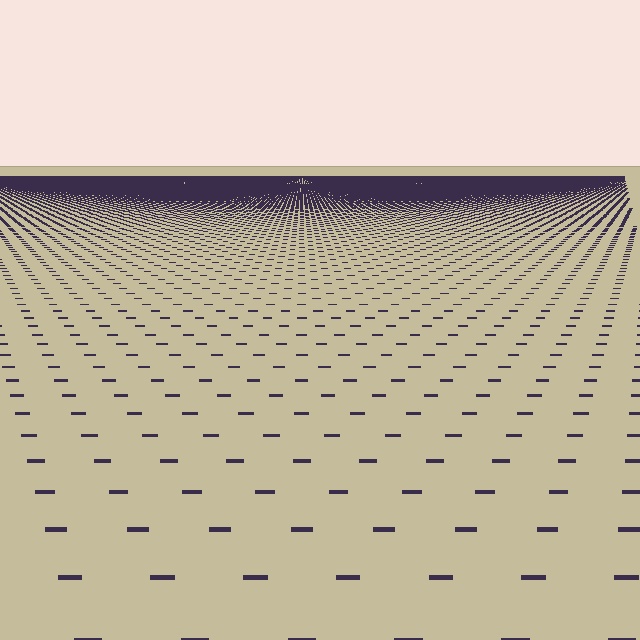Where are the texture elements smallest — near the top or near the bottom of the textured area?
Near the top.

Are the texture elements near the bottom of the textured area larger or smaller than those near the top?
Larger. Near the bottom, elements are closer to the viewer and appear at a bigger on-screen size.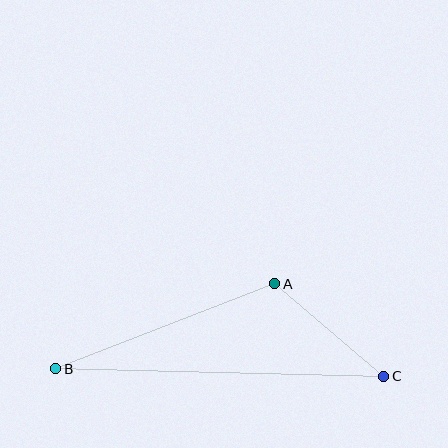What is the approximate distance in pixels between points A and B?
The distance between A and B is approximately 235 pixels.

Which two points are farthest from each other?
Points B and C are farthest from each other.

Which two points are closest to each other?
Points A and C are closest to each other.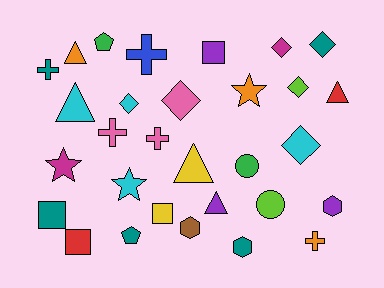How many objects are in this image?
There are 30 objects.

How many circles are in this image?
There are 2 circles.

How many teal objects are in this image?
There are 5 teal objects.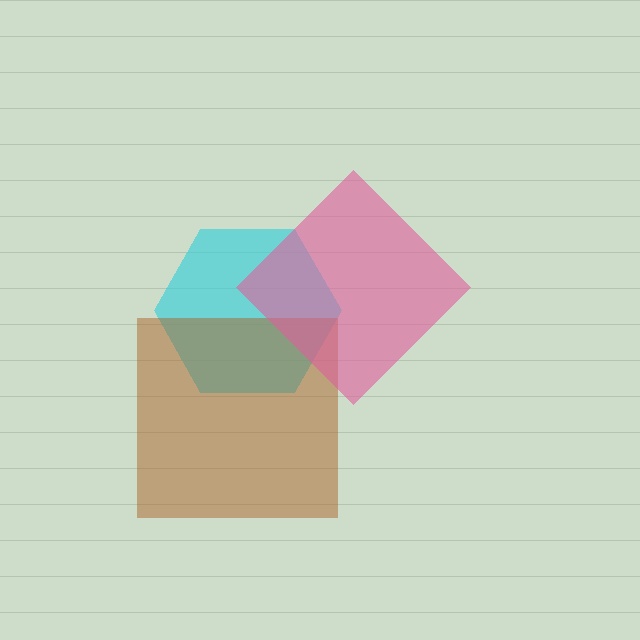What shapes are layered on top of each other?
The layered shapes are: a cyan hexagon, a brown square, a pink diamond.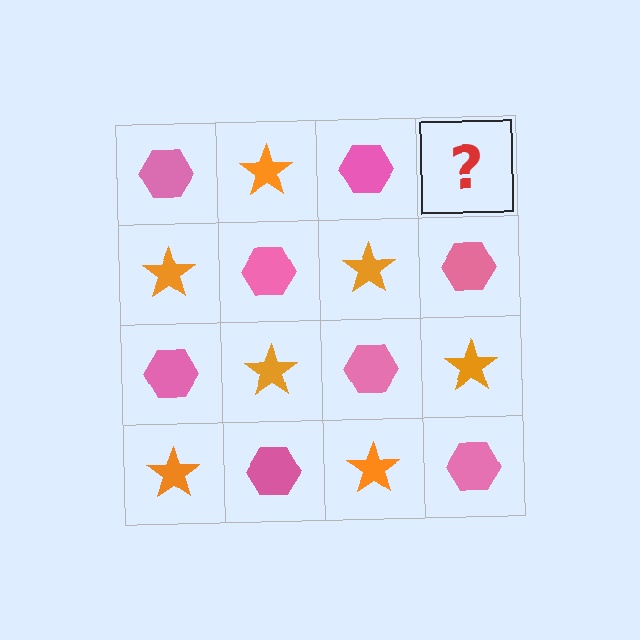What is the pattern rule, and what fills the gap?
The rule is that it alternates pink hexagon and orange star in a checkerboard pattern. The gap should be filled with an orange star.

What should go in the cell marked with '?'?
The missing cell should contain an orange star.